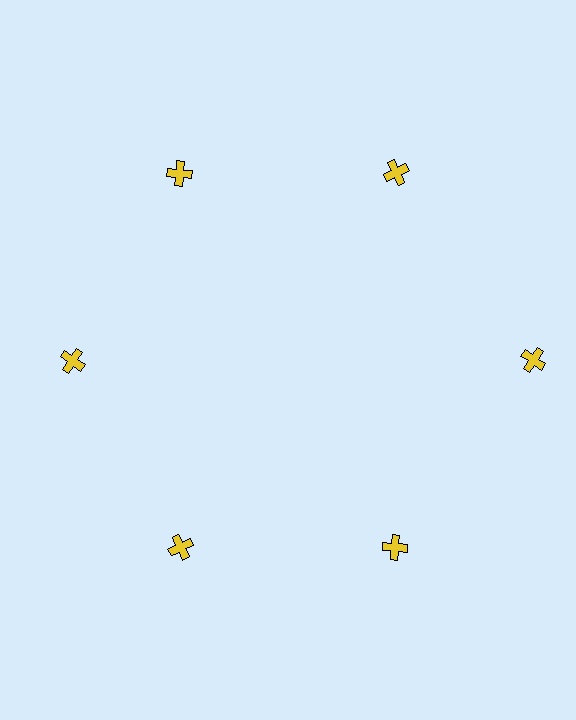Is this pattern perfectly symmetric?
No. The 6 yellow crosses are arranged in a ring, but one element near the 3 o'clock position is pushed outward from the center, breaking the 6-fold rotational symmetry.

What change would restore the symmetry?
The symmetry would be restored by moving it inward, back onto the ring so that all 6 crosses sit at equal angles and equal distance from the center.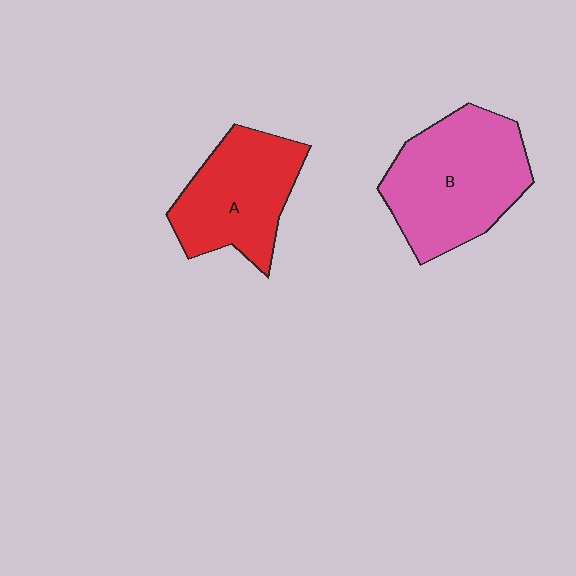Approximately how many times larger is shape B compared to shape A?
Approximately 1.3 times.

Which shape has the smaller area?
Shape A (red).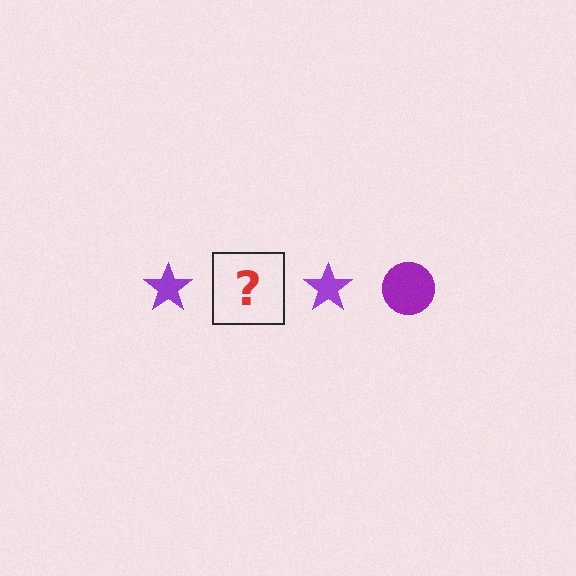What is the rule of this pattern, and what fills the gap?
The rule is that the pattern cycles through star, circle shapes in purple. The gap should be filled with a purple circle.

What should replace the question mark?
The question mark should be replaced with a purple circle.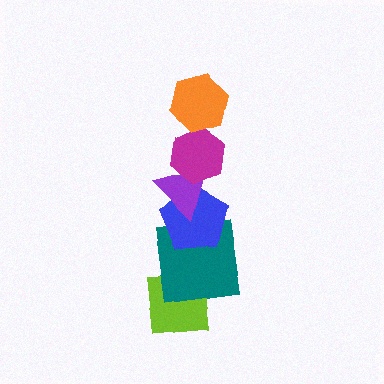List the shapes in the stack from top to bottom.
From top to bottom: the orange hexagon, the magenta hexagon, the purple triangle, the blue pentagon, the teal square, the lime square.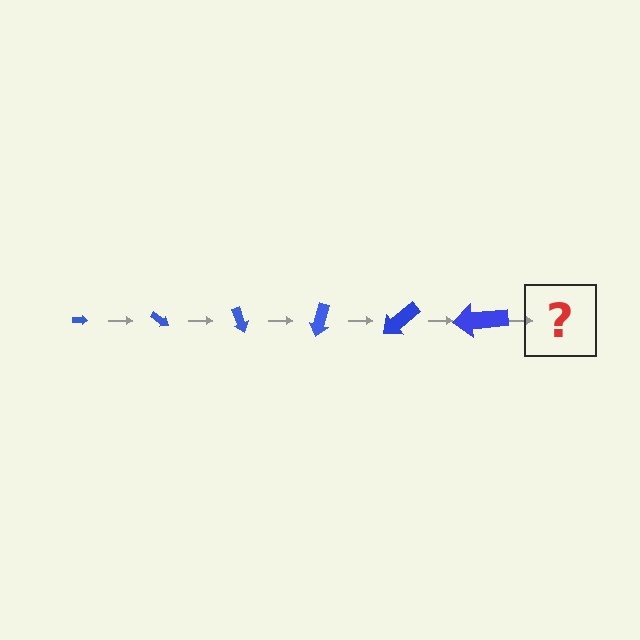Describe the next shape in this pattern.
It should be an arrow, larger than the previous one and rotated 210 degrees from the start.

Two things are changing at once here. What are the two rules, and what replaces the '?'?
The two rules are that the arrow grows larger each step and it rotates 35 degrees each step. The '?' should be an arrow, larger than the previous one and rotated 210 degrees from the start.